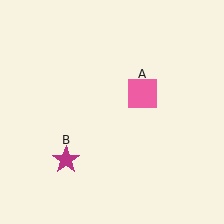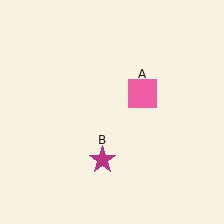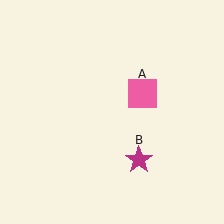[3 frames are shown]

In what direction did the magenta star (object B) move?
The magenta star (object B) moved right.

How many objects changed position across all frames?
1 object changed position: magenta star (object B).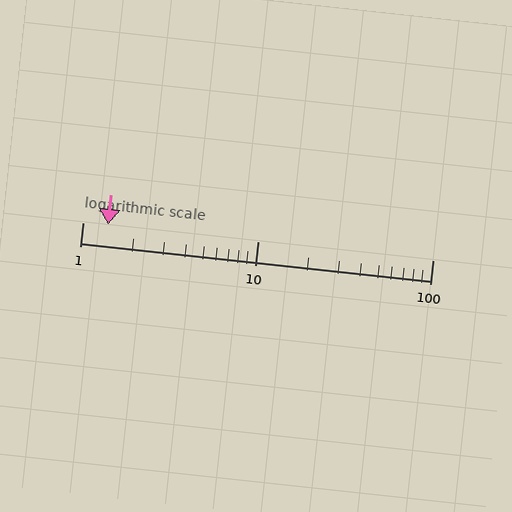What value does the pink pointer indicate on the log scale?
The pointer indicates approximately 1.4.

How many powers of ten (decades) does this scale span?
The scale spans 2 decades, from 1 to 100.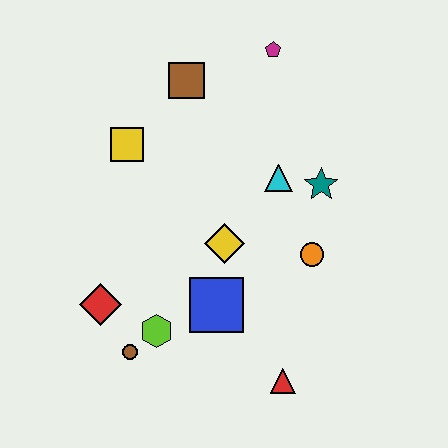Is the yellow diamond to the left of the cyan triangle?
Yes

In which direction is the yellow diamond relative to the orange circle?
The yellow diamond is to the left of the orange circle.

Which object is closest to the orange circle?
The teal star is closest to the orange circle.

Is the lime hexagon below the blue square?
Yes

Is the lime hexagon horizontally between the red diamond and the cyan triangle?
Yes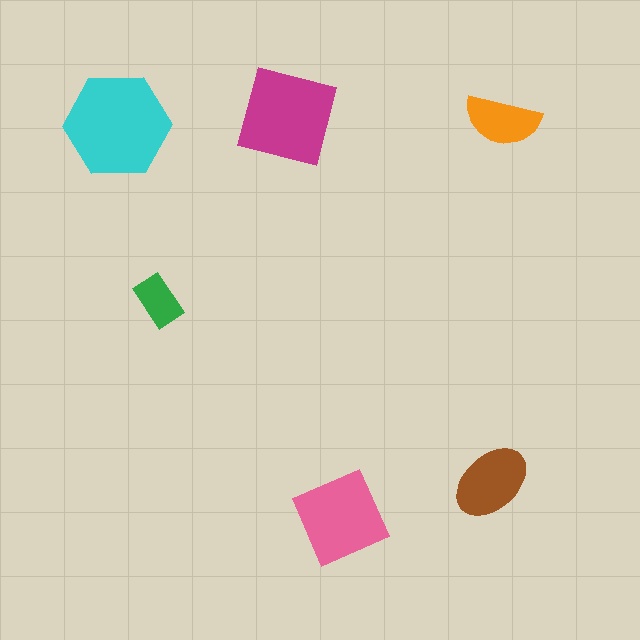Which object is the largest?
The cyan hexagon.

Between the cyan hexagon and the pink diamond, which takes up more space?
The cyan hexagon.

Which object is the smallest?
The green rectangle.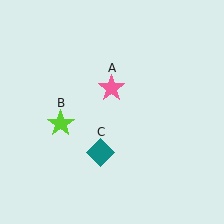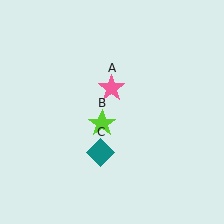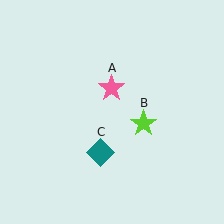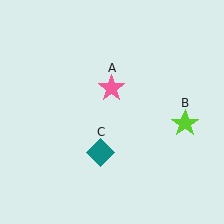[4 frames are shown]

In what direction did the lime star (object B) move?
The lime star (object B) moved right.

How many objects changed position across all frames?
1 object changed position: lime star (object B).